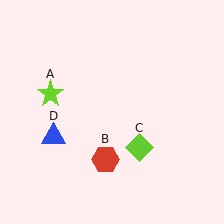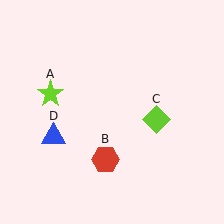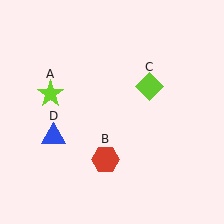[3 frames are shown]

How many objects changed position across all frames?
1 object changed position: lime diamond (object C).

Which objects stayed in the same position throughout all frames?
Lime star (object A) and red hexagon (object B) and blue triangle (object D) remained stationary.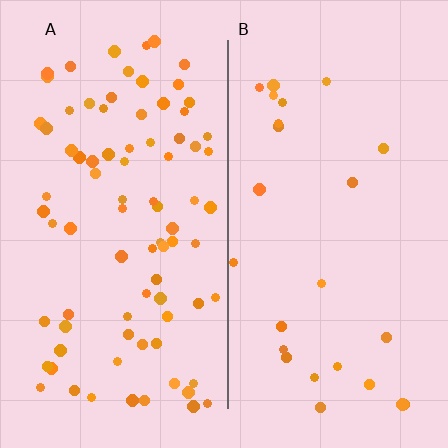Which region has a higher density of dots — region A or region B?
A (the left).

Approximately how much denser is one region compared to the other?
Approximately 3.4× — region A over region B.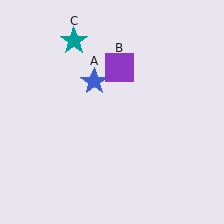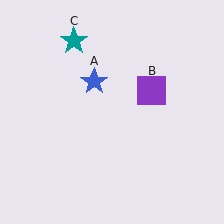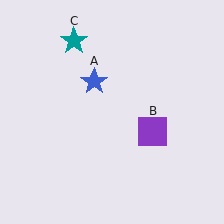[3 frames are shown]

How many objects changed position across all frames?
1 object changed position: purple square (object B).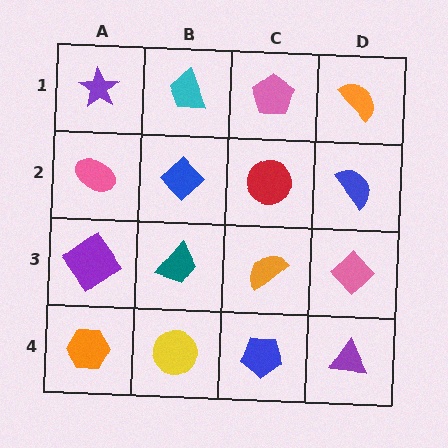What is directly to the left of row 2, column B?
A pink ellipse.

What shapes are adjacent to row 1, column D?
A blue semicircle (row 2, column D), a pink pentagon (row 1, column C).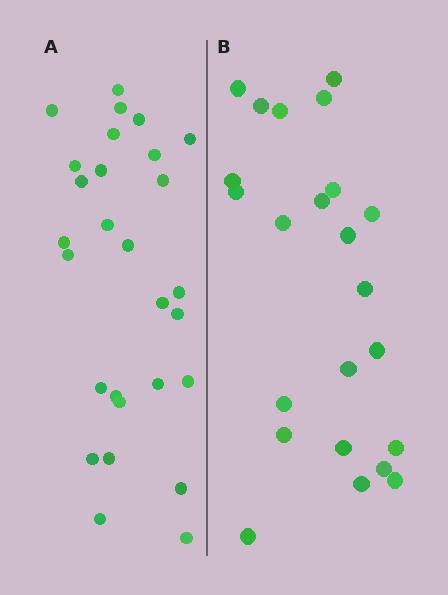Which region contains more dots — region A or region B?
Region A (the left region) has more dots.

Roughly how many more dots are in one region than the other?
Region A has about 5 more dots than region B.